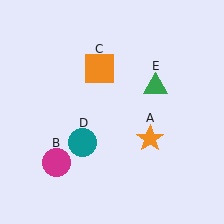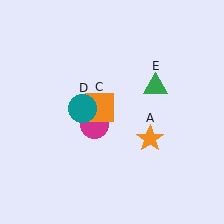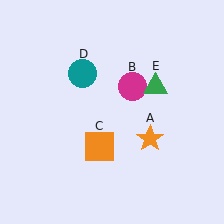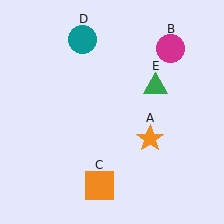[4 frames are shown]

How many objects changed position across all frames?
3 objects changed position: magenta circle (object B), orange square (object C), teal circle (object D).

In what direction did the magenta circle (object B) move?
The magenta circle (object B) moved up and to the right.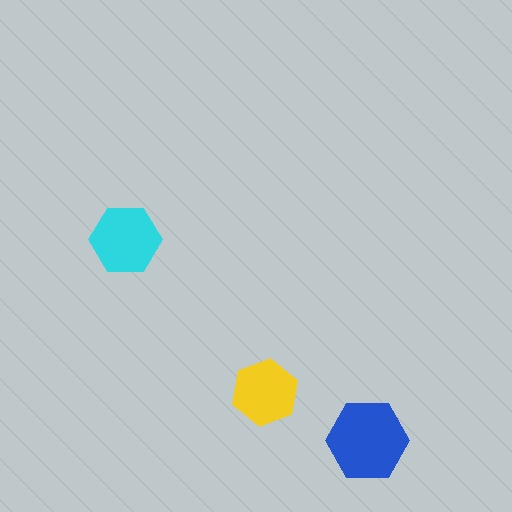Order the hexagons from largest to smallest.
the blue one, the cyan one, the yellow one.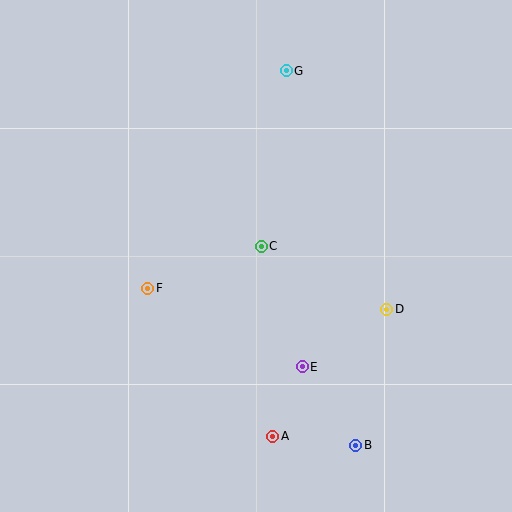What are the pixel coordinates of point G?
Point G is at (286, 71).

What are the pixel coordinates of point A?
Point A is at (273, 436).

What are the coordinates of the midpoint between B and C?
The midpoint between B and C is at (308, 346).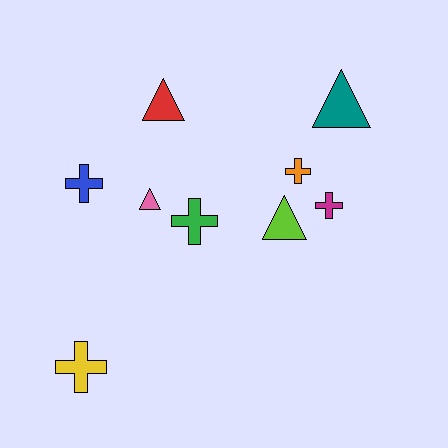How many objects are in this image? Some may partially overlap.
There are 9 objects.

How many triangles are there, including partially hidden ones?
There are 4 triangles.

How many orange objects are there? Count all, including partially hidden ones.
There is 1 orange object.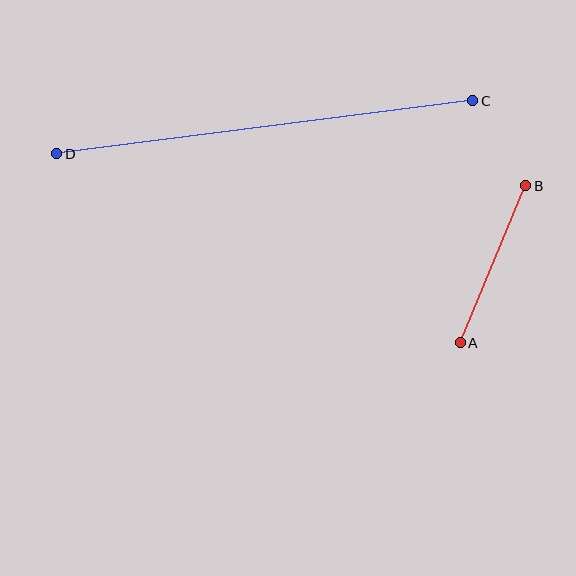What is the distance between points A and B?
The distance is approximately 171 pixels.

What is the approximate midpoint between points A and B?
The midpoint is at approximately (493, 264) pixels.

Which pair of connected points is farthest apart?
Points C and D are farthest apart.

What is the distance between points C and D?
The distance is approximately 420 pixels.